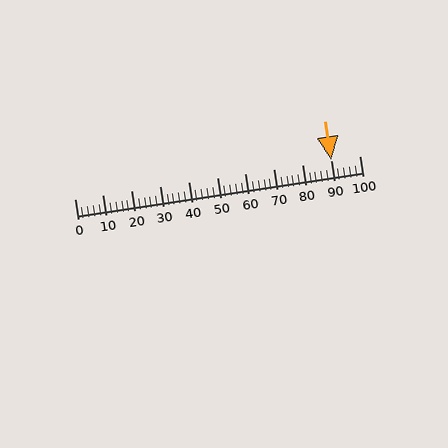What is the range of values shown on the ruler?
The ruler shows values from 0 to 100.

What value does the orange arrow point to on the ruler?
The orange arrow points to approximately 90.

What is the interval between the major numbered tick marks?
The major tick marks are spaced 10 units apart.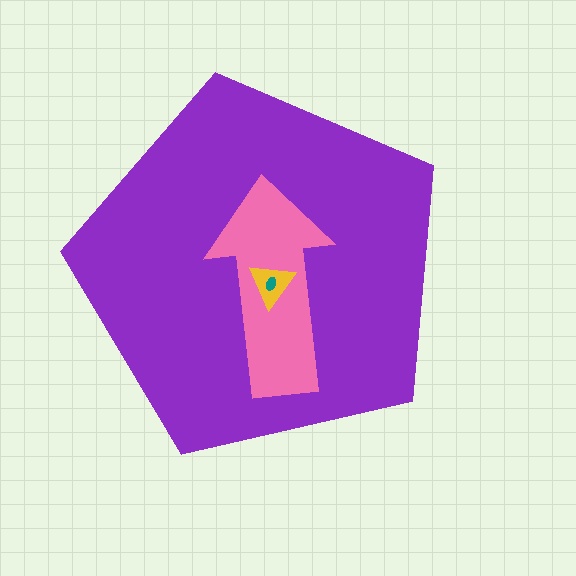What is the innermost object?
The teal ellipse.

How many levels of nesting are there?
4.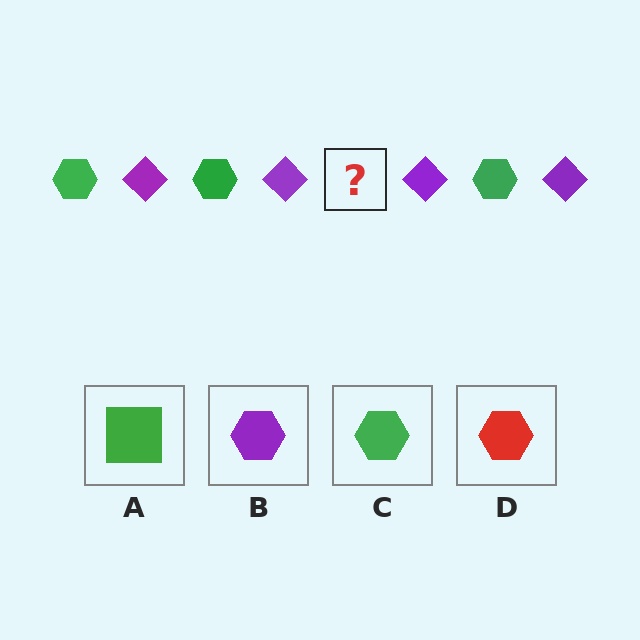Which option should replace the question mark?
Option C.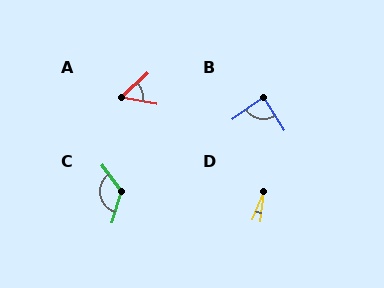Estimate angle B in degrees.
Approximately 87 degrees.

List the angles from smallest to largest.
D (16°), A (53°), B (87°), C (126°).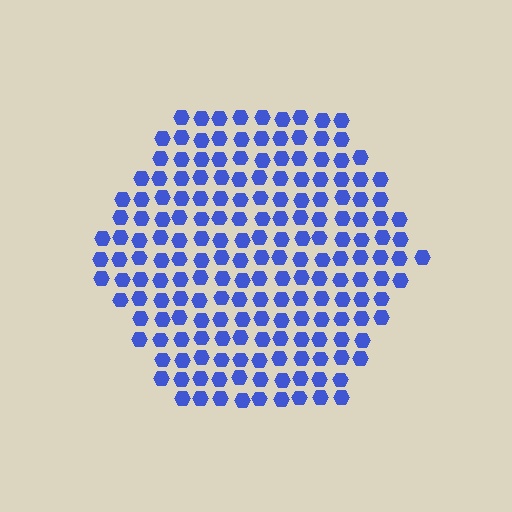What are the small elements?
The small elements are hexagons.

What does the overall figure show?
The overall figure shows a hexagon.